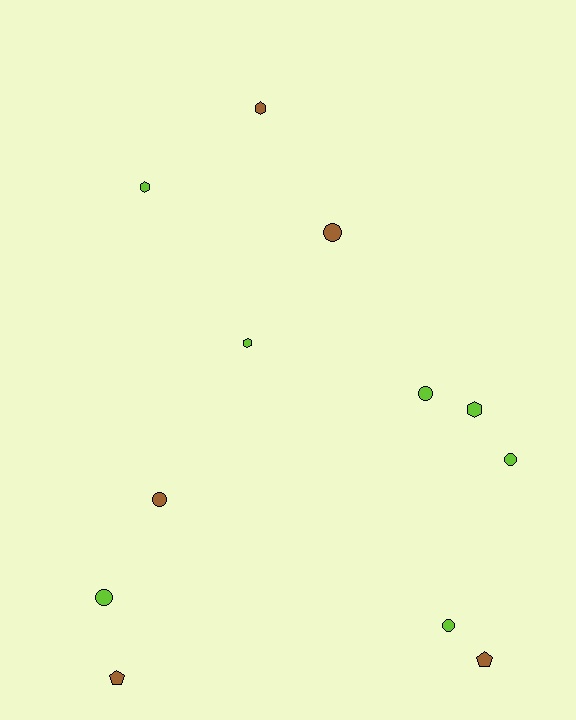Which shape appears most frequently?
Circle, with 6 objects.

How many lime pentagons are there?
There are no lime pentagons.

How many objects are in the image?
There are 12 objects.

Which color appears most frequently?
Lime, with 7 objects.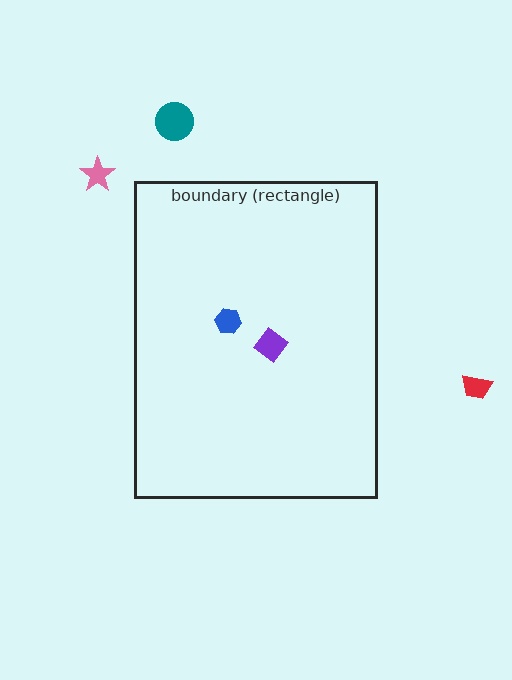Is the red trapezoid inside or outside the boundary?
Outside.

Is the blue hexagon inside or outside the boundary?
Inside.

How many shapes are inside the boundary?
2 inside, 3 outside.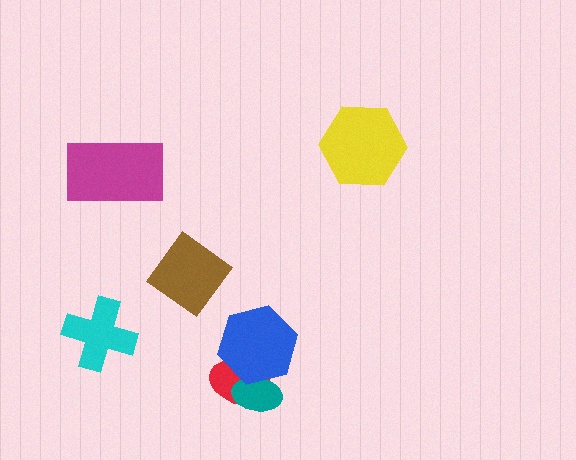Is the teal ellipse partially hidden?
Yes, it is partially covered by another shape.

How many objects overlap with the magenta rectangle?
0 objects overlap with the magenta rectangle.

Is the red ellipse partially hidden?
Yes, it is partially covered by another shape.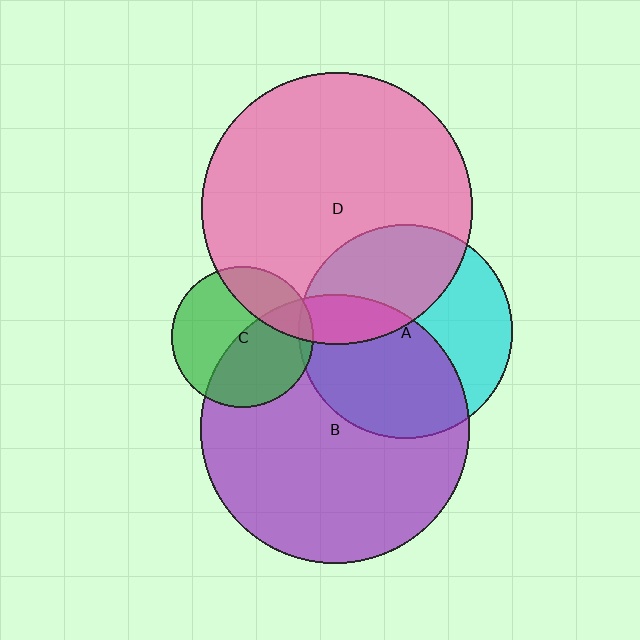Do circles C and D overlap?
Yes.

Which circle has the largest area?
Circle D (pink).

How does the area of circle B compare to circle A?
Approximately 1.6 times.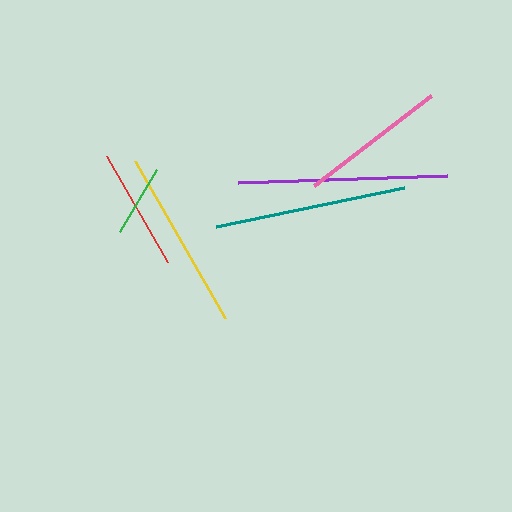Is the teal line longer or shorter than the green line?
The teal line is longer than the green line.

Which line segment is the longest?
The purple line is the longest at approximately 209 pixels.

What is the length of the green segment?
The green segment is approximately 72 pixels long.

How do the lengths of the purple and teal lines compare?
The purple and teal lines are approximately the same length.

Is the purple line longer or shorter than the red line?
The purple line is longer than the red line.